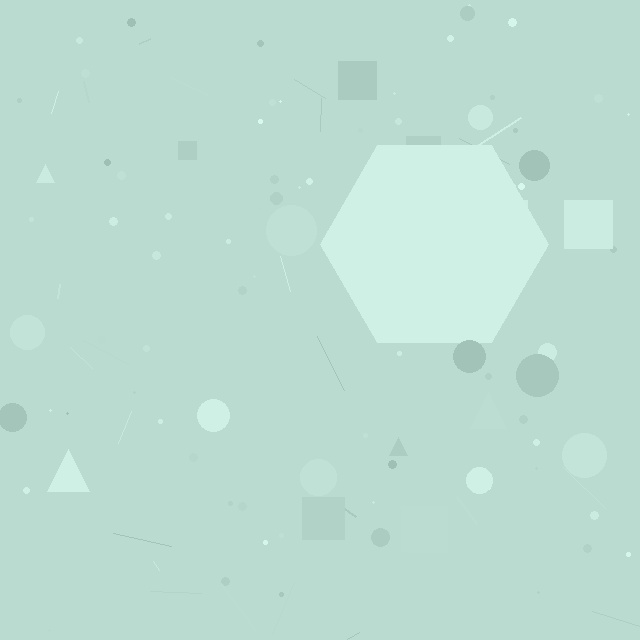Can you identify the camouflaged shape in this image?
The camouflaged shape is a hexagon.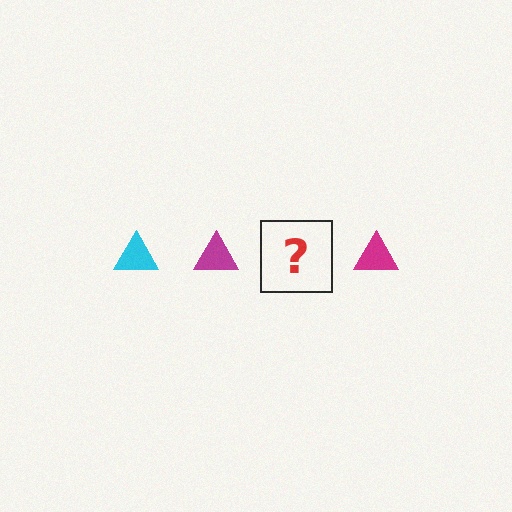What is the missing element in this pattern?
The missing element is a cyan triangle.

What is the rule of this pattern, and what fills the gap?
The rule is that the pattern cycles through cyan, magenta triangles. The gap should be filled with a cyan triangle.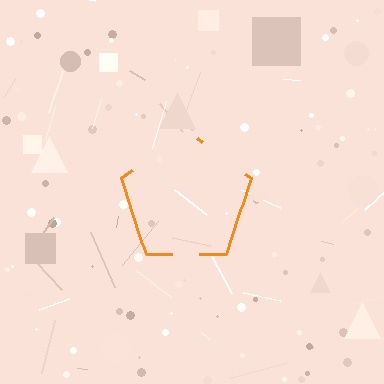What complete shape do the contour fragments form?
The contour fragments form a pentagon.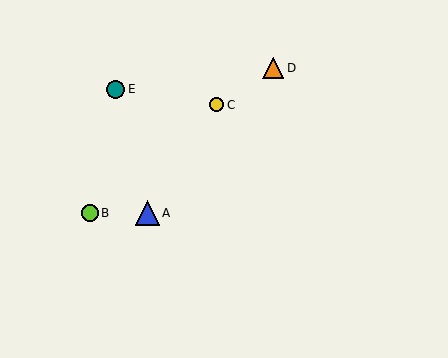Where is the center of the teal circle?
The center of the teal circle is at (116, 89).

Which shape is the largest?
The blue triangle (labeled A) is the largest.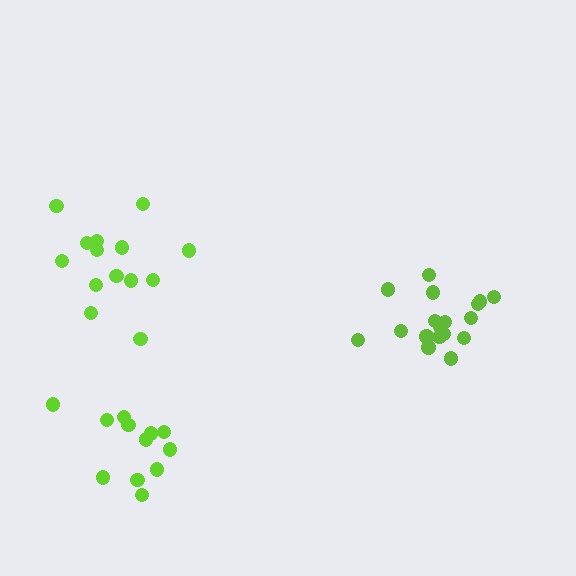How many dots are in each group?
Group 1: 14 dots, Group 2: 18 dots, Group 3: 12 dots (44 total).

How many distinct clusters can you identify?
There are 3 distinct clusters.